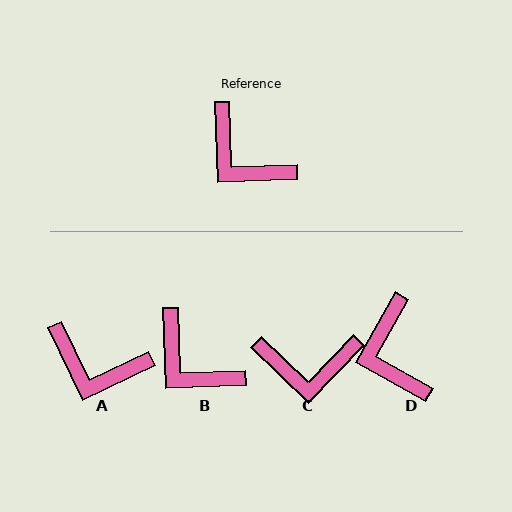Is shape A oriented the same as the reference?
No, it is off by about 23 degrees.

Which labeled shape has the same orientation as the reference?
B.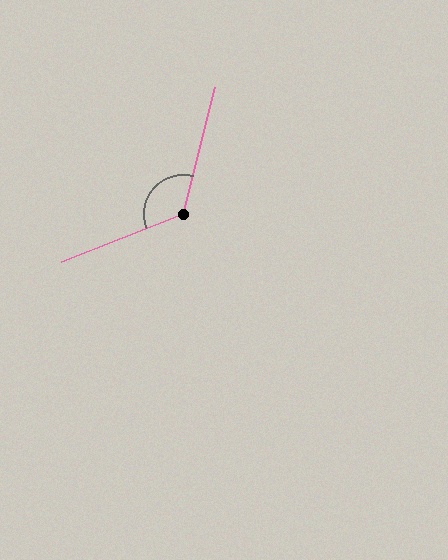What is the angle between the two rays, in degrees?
Approximately 126 degrees.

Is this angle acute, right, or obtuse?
It is obtuse.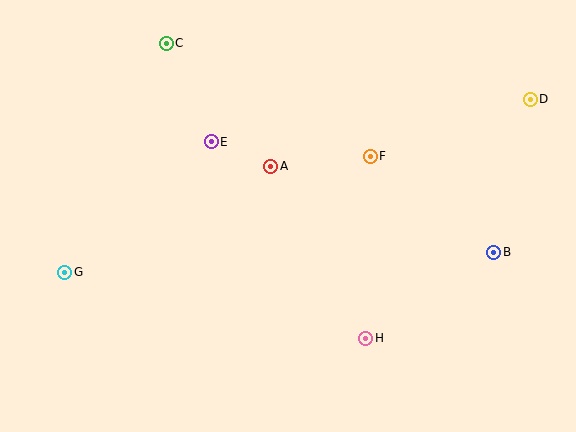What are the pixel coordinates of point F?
Point F is at (370, 156).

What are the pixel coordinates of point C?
Point C is at (166, 43).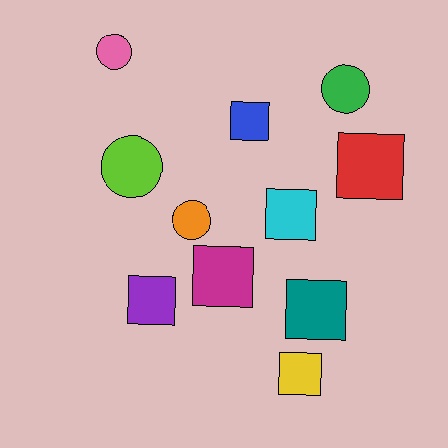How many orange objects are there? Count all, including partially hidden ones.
There is 1 orange object.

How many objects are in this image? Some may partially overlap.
There are 11 objects.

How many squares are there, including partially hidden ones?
There are 7 squares.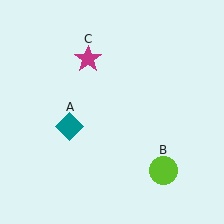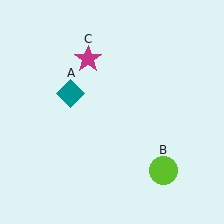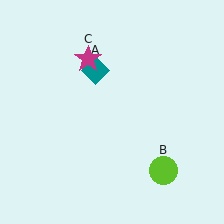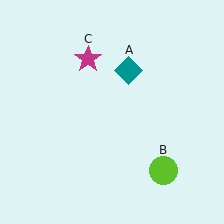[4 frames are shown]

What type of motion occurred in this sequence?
The teal diamond (object A) rotated clockwise around the center of the scene.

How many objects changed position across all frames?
1 object changed position: teal diamond (object A).